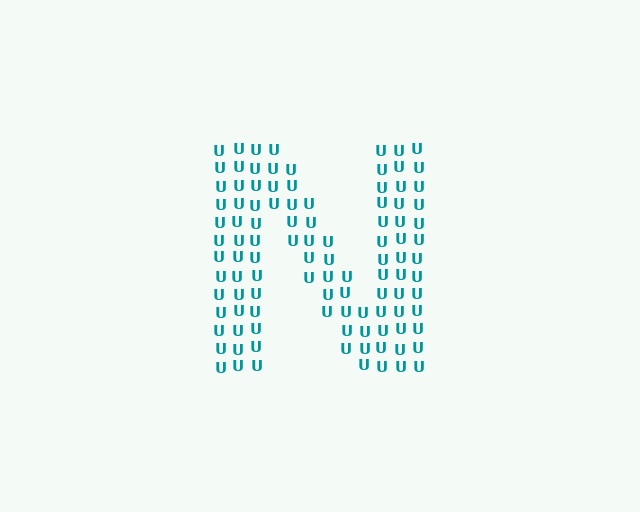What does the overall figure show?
The overall figure shows the letter N.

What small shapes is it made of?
It is made of small letter U's.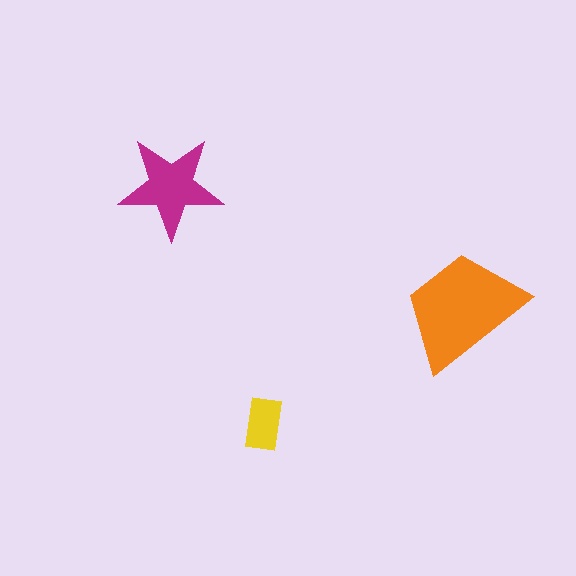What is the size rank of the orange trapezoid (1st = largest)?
1st.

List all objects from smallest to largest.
The yellow rectangle, the magenta star, the orange trapezoid.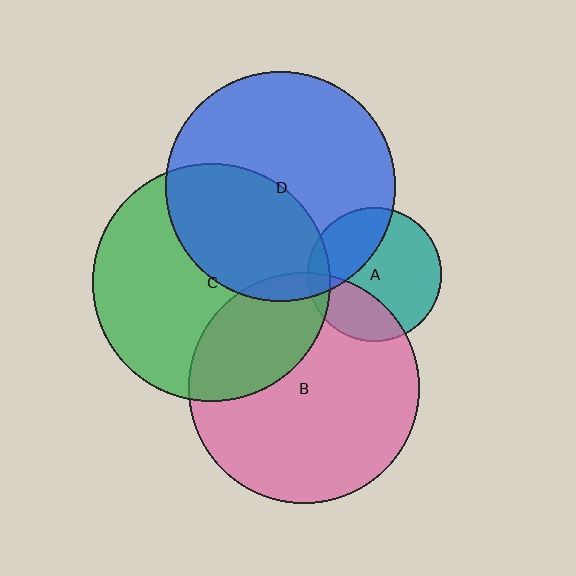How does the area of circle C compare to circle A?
Approximately 3.2 times.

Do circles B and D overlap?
Yes.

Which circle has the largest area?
Circle C (green).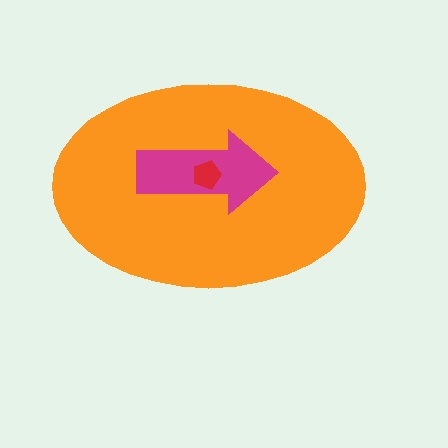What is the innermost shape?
The red pentagon.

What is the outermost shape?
The orange ellipse.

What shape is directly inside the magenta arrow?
The red pentagon.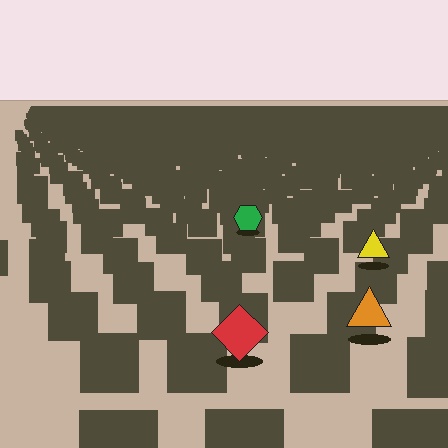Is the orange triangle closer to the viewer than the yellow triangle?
Yes. The orange triangle is closer — you can tell from the texture gradient: the ground texture is coarser near it.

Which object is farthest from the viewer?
The green hexagon is farthest from the viewer. It appears smaller and the ground texture around it is denser.